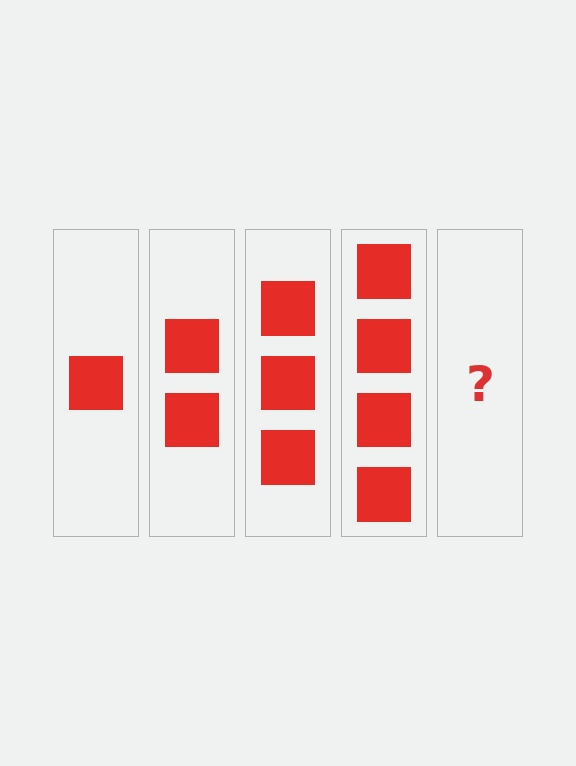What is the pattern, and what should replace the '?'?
The pattern is that each step adds one more square. The '?' should be 5 squares.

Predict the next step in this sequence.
The next step is 5 squares.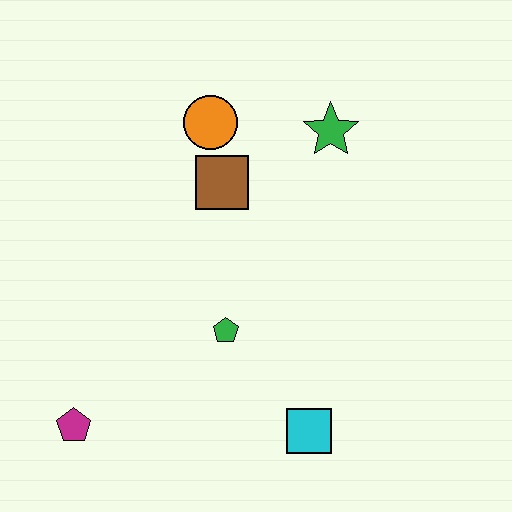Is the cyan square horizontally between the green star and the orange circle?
Yes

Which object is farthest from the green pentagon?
The green star is farthest from the green pentagon.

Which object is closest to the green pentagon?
The cyan square is closest to the green pentagon.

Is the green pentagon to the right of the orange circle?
Yes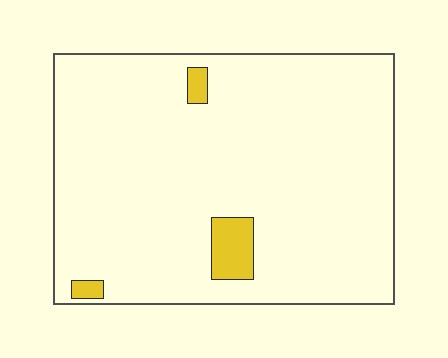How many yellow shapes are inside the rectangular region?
3.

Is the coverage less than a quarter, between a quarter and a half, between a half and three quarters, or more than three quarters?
Less than a quarter.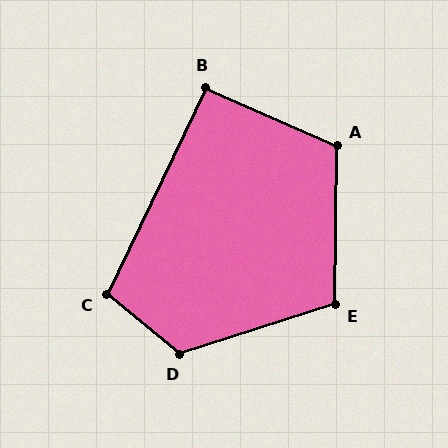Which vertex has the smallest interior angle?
B, at approximately 92 degrees.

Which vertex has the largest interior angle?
D, at approximately 123 degrees.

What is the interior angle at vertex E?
Approximately 108 degrees (obtuse).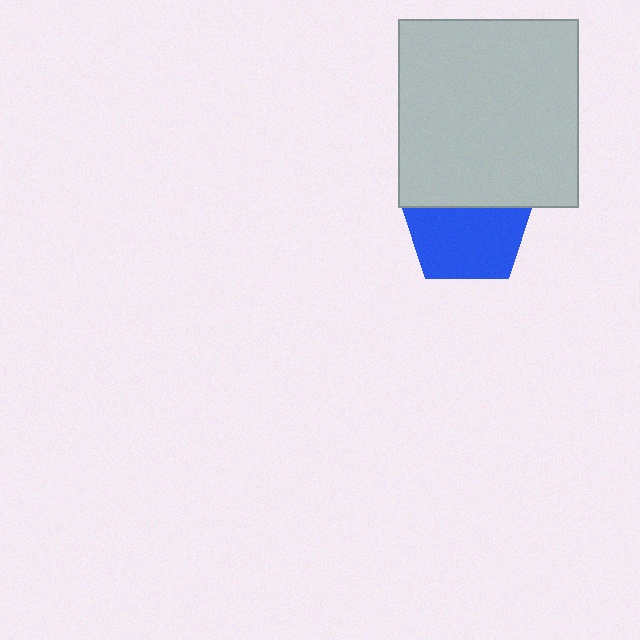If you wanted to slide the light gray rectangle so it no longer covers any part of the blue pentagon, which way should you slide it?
Slide it up — that is the most direct way to separate the two shapes.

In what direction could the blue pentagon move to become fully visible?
The blue pentagon could move down. That would shift it out from behind the light gray rectangle entirely.